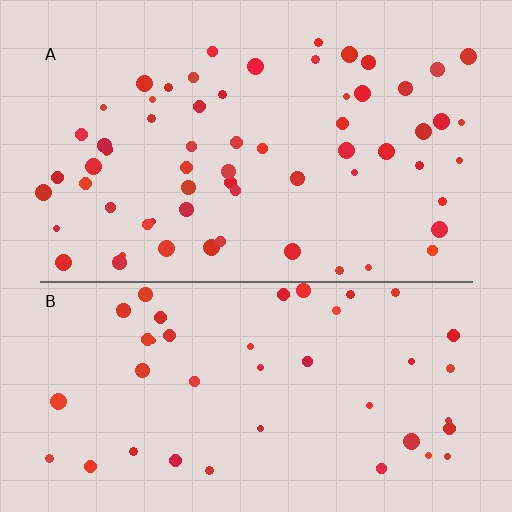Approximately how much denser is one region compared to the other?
Approximately 1.5× — region A over region B.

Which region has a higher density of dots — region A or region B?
A (the top).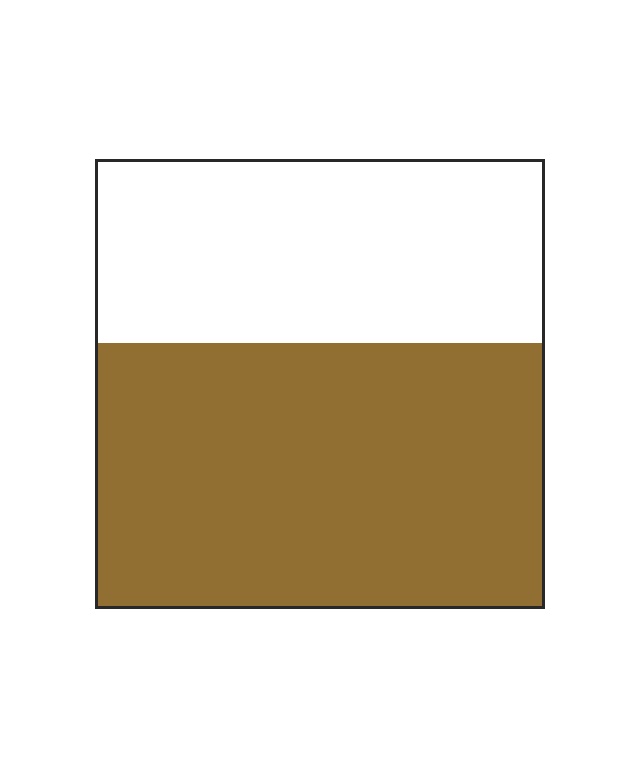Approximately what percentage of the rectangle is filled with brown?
Approximately 60%.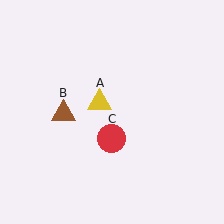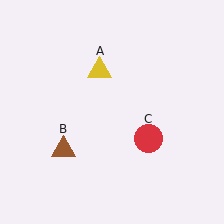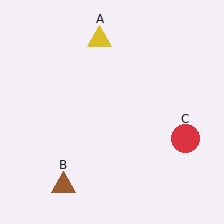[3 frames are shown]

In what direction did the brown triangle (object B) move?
The brown triangle (object B) moved down.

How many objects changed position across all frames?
3 objects changed position: yellow triangle (object A), brown triangle (object B), red circle (object C).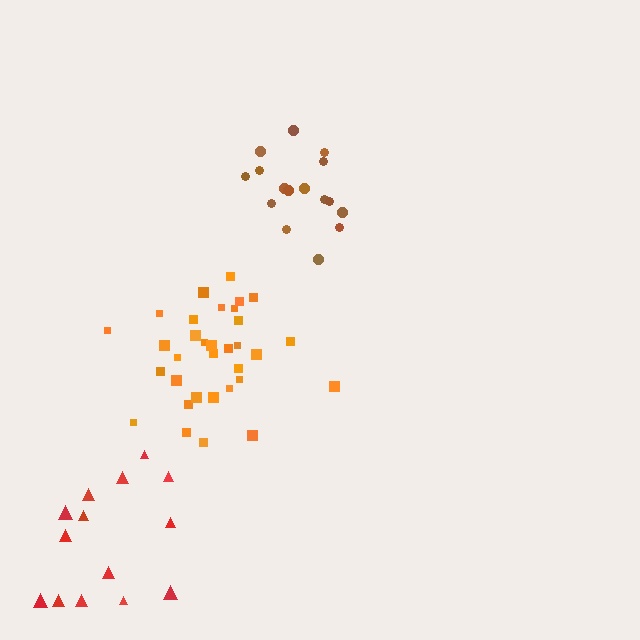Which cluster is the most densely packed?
Orange.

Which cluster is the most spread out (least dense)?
Red.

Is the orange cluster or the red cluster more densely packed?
Orange.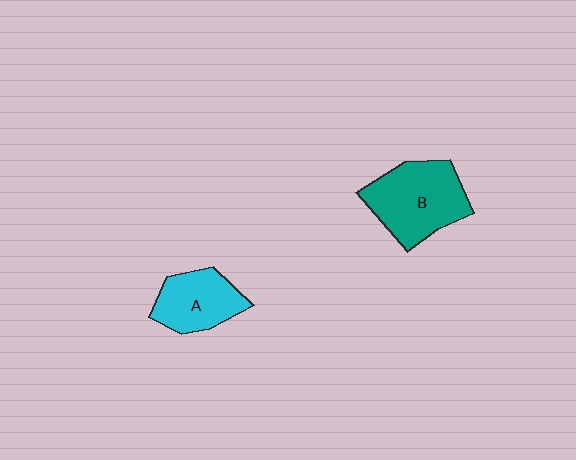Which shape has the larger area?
Shape B (teal).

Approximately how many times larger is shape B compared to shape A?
Approximately 1.4 times.